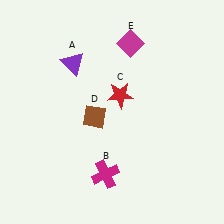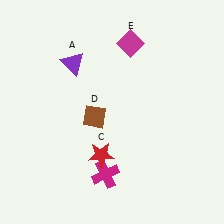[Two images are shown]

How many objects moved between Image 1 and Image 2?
1 object moved between the two images.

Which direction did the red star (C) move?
The red star (C) moved down.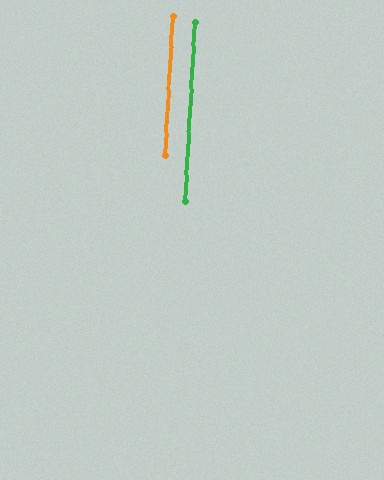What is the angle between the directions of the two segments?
Approximately 0 degrees.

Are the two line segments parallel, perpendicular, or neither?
Parallel — their directions differ by only 0.3°.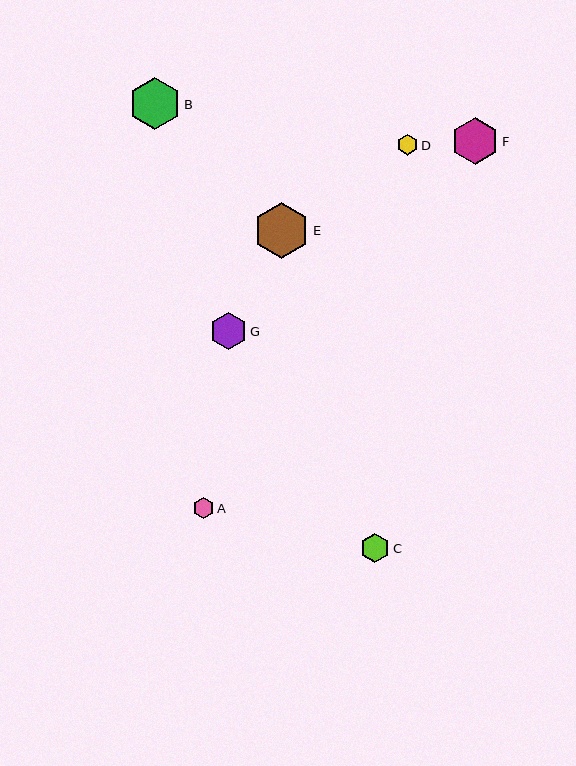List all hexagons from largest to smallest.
From largest to smallest: E, B, F, G, C, D, A.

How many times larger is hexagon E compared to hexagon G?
Hexagon E is approximately 1.5 times the size of hexagon G.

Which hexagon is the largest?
Hexagon E is the largest with a size of approximately 56 pixels.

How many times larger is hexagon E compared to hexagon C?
Hexagon E is approximately 1.9 times the size of hexagon C.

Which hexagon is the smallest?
Hexagon A is the smallest with a size of approximately 21 pixels.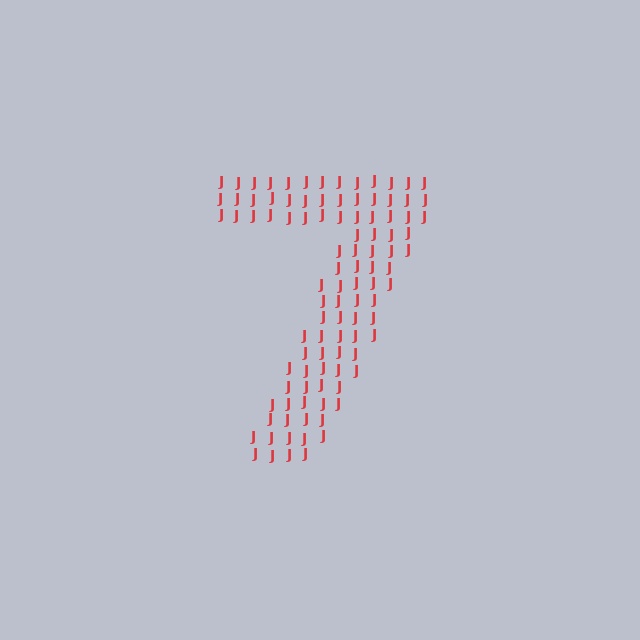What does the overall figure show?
The overall figure shows the digit 7.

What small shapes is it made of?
It is made of small letter J's.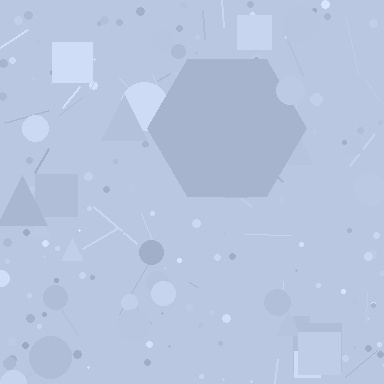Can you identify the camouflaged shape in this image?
The camouflaged shape is a hexagon.